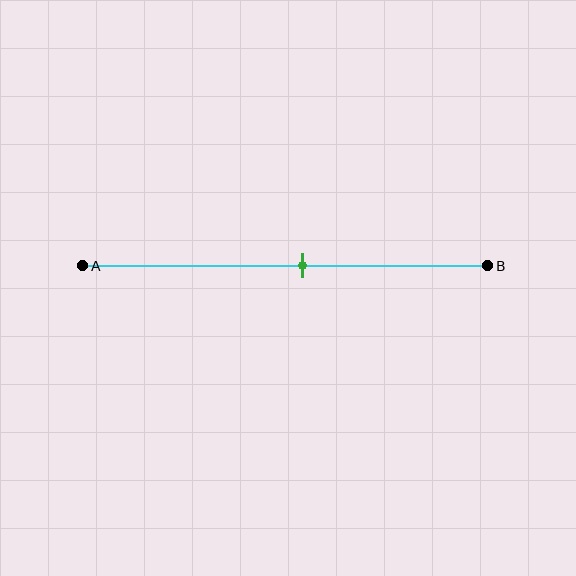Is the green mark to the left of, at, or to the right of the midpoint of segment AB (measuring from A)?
The green mark is to the right of the midpoint of segment AB.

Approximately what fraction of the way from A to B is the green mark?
The green mark is approximately 55% of the way from A to B.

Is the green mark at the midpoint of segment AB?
No, the mark is at about 55% from A, not at the 50% midpoint.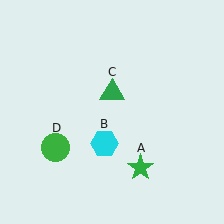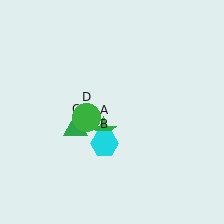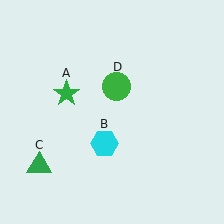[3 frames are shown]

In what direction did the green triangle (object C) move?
The green triangle (object C) moved down and to the left.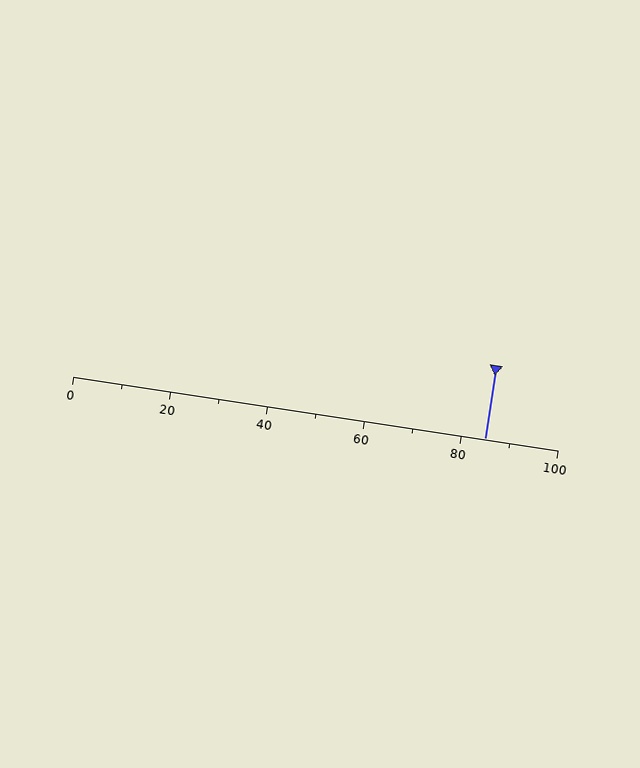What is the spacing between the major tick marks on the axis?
The major ticks are spaced 20 apart.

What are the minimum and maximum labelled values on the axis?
The axis runs from 0 to 100.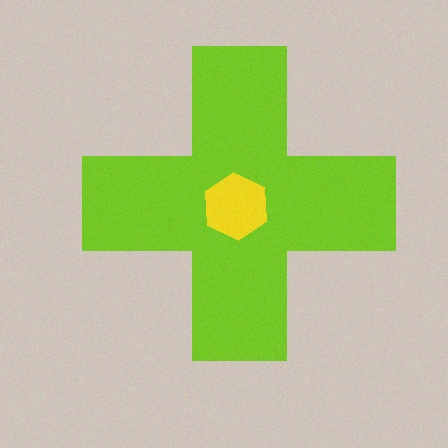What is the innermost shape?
The yellow hexagon.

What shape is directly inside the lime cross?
The yellow hexagon.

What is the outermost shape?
The lime cross.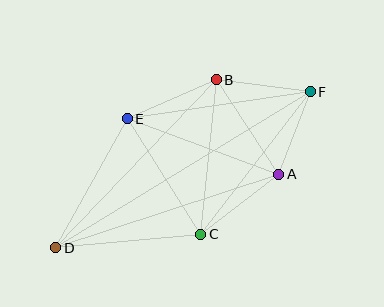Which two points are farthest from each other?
Points D and F are farthest from each other.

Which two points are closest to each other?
Points A and F are closest to each other.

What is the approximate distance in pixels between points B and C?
The distance between B and C is approximately 155 pixels.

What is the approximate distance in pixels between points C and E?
The distance between C and E is approximately 137 pixels.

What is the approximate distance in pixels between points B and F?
The distance between B and F is approximately 95 pixels.